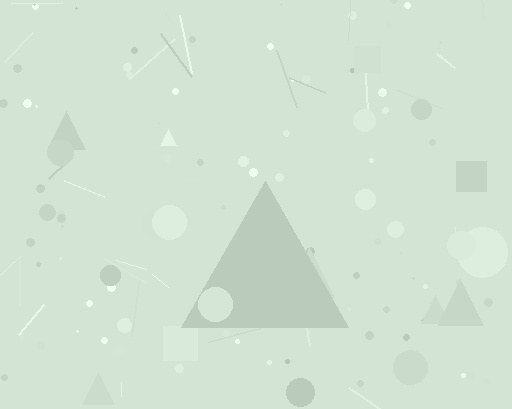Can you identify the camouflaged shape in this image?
The camouflaged shape is a triangle.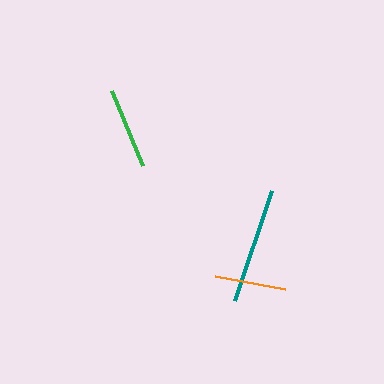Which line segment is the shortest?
The orange line is the shortest at approximately 71 pixels.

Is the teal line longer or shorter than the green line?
The teal line is longer than the green line.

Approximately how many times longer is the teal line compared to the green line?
The teal line is approximately 1.4 times the length of the green line.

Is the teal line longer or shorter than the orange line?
The teal line is longer than the orange line.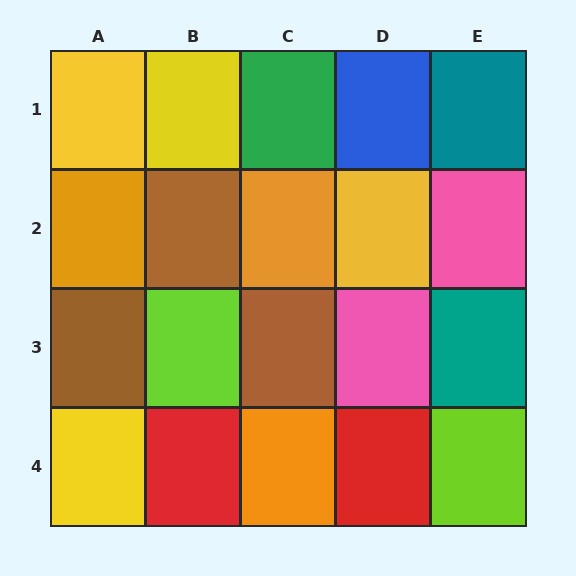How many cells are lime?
2 cells are lime.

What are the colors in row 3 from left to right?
Brown, lime, brown, pink, teal.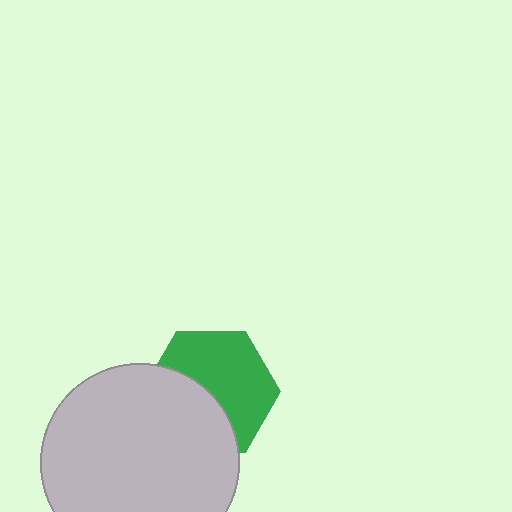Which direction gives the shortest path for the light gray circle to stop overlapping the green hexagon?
Moving toward the lower-left gives the shortest separation.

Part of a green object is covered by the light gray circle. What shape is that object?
It is a hexagon.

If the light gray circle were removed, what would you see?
You would see the complete green hexagon.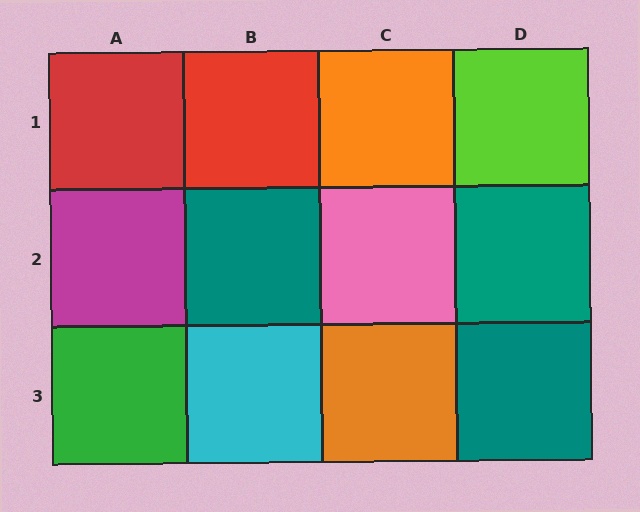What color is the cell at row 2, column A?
Magenta.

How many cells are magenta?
1 cell is magenta.